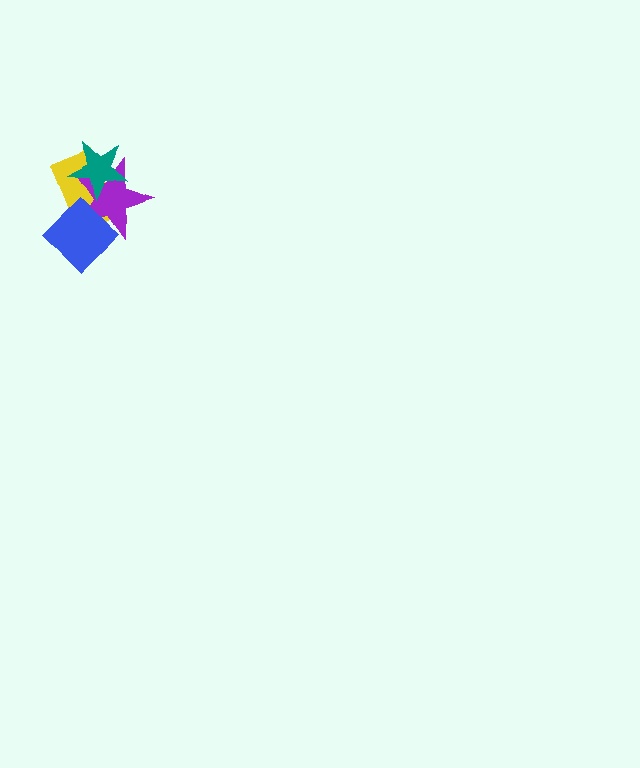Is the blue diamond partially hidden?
No, no other shape covers it.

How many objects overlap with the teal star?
2 objects overlap with the teal star.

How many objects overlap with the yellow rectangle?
3 objects overlap with the yellow rectangle.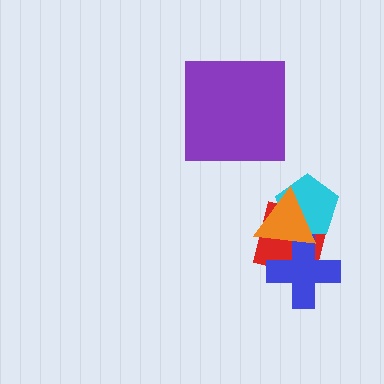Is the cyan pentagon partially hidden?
Yes, it is partially covered by another shape.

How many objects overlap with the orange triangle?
3 objects overlap with the orange triangle.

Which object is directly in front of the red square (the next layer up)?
The cyan pentagon is directly in front of the red square.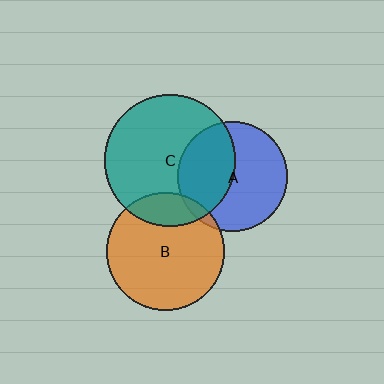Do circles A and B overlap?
Yes.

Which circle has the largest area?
Circle C (teal).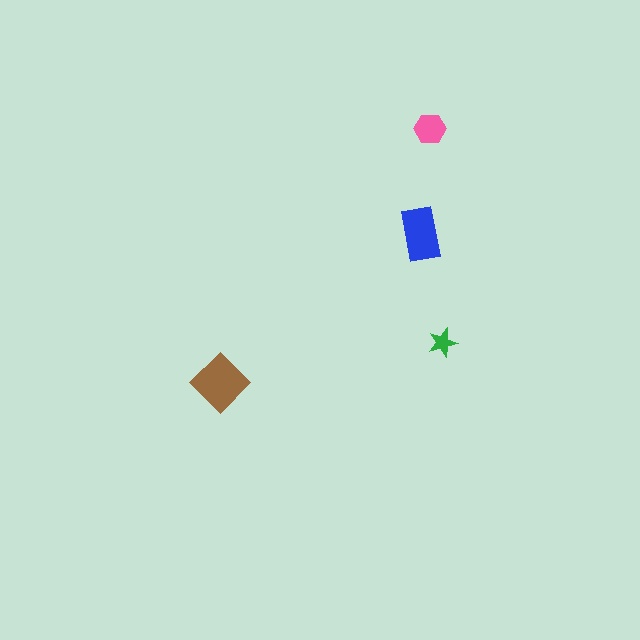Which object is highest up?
The pink hexagon is topmost.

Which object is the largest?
The brown diamond.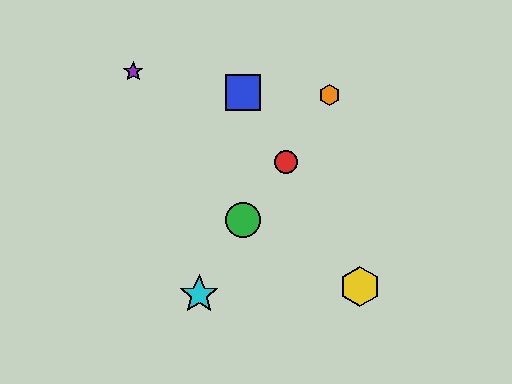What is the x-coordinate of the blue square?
The blue square is at x≈243.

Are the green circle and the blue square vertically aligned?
Yes, both are at x≈243.